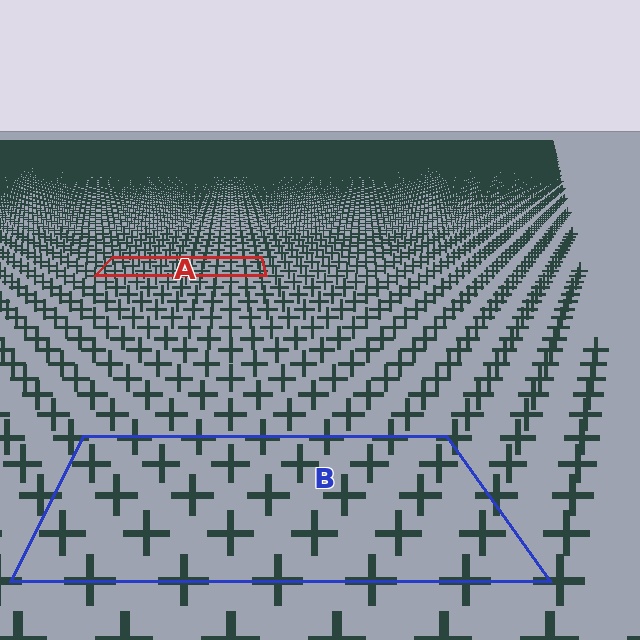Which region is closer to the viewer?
Region B is closer. The texture elements there are larger and more spread out.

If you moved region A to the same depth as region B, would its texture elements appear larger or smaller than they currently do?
They would appear larger. At a closer depth, the same texture elements are projected at a bigger on-screen size.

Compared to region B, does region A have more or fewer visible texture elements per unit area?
Region A has more texture elements per unit area — they are packed more densely because it is farther away.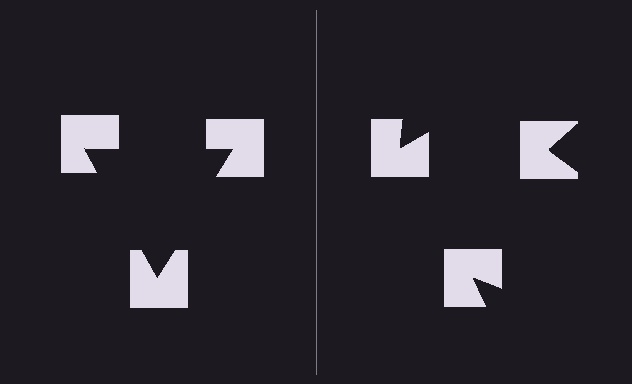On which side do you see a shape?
An illusory triangle appears on the left side. On the right side the wedge cuts are rotated, so no coherent shape forms.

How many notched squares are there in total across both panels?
6 — 3 on each side.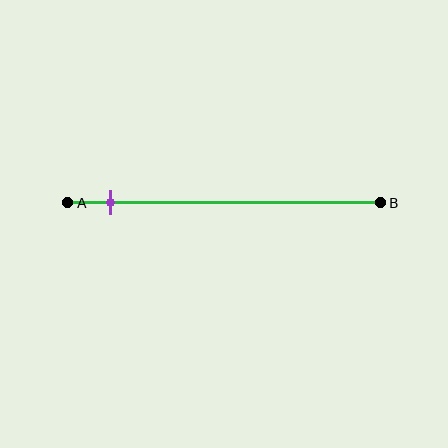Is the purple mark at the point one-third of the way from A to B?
No, the mark is at about 15% from A, not at the 33% one-third point.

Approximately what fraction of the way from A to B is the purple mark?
The purple mark is approximately 15% of the way from A to B.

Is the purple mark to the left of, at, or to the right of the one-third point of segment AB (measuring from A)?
The purple mark is to the left of the one-third point of segment AB.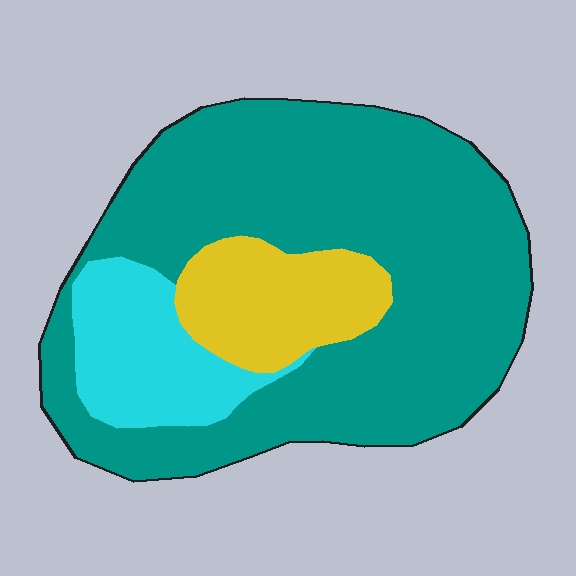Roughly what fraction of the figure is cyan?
Cyan takes up about one sixth (1/6) of the figure.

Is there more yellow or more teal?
Teal.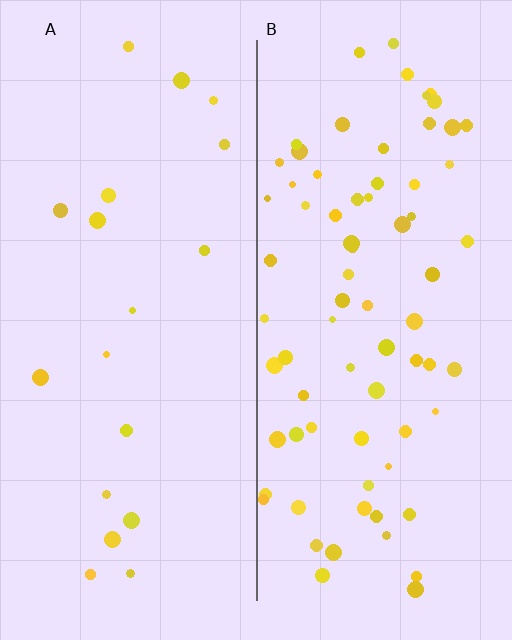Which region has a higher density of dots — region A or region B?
B (the right).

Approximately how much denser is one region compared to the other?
Approximately 3.9× — region B over region A.